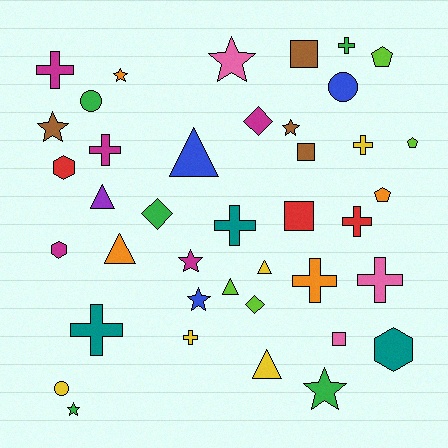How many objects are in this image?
There are 40 objects.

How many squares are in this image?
There are 4 squares.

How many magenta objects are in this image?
There are 5 magenta objects.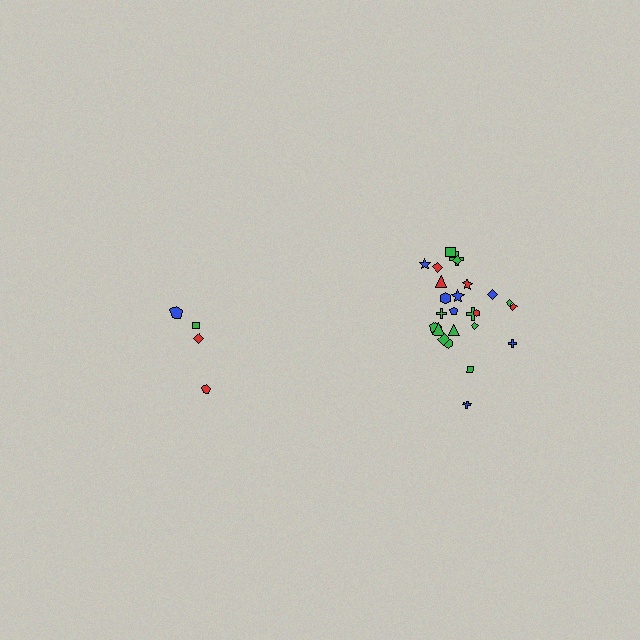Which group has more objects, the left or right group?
The right group.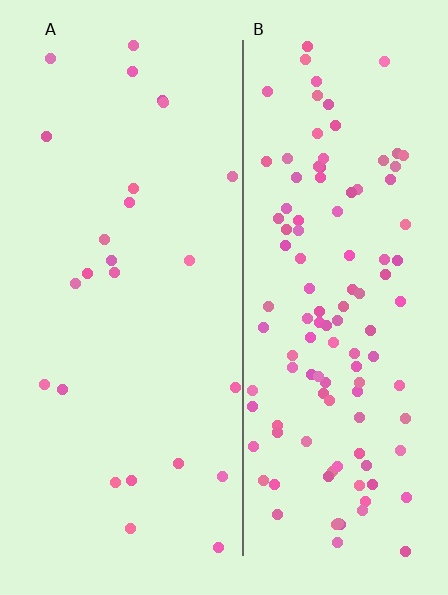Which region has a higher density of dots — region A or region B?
B (the right).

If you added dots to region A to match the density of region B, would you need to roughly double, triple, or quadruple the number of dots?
Approximately quadruple.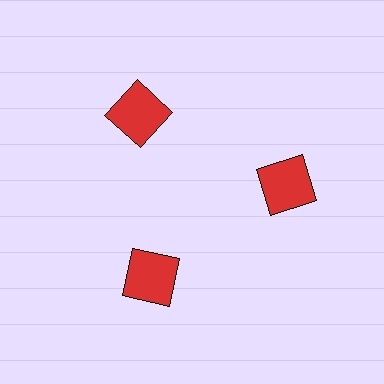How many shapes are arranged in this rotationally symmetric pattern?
There are 3 shapes, arranged in 3 groups of 1.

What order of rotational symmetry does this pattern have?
This pattern has 3-fold rotational symmetry.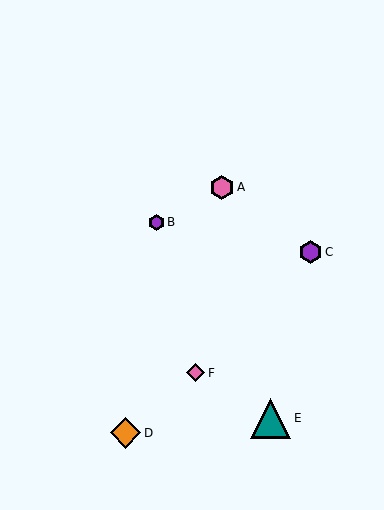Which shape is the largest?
The teal triangle (labeled E) is the largest.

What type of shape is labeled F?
Shape F is a pink diamond.